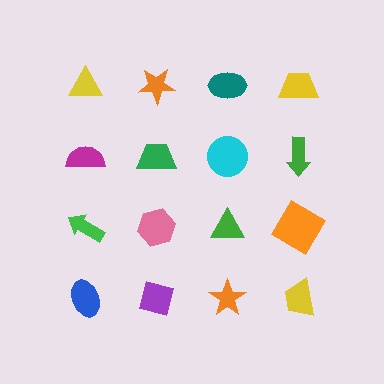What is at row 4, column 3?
An orange star.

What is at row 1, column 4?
A yellow trapezoid.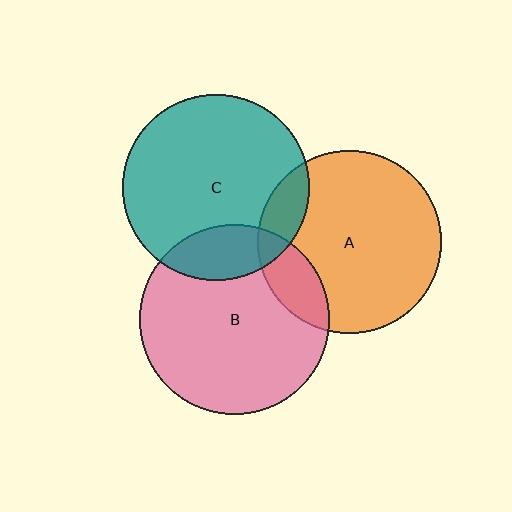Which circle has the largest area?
Circle B (pink).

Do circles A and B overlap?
Yes.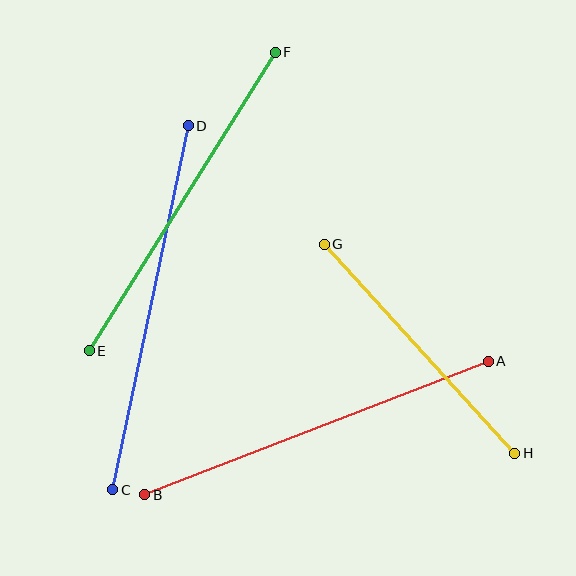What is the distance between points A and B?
The distance is approximately 368 pixels.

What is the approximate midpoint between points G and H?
The midpoint is at approximately (419, 349) pixels.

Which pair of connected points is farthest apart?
Points C and D are farthest apart.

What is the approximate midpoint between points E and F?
The midpoint is at approximately (182, 201) pixels.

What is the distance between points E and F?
The distance is approximately 351 pixels.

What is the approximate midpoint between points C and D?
The midpoint is at approximately (150, 308) pixels.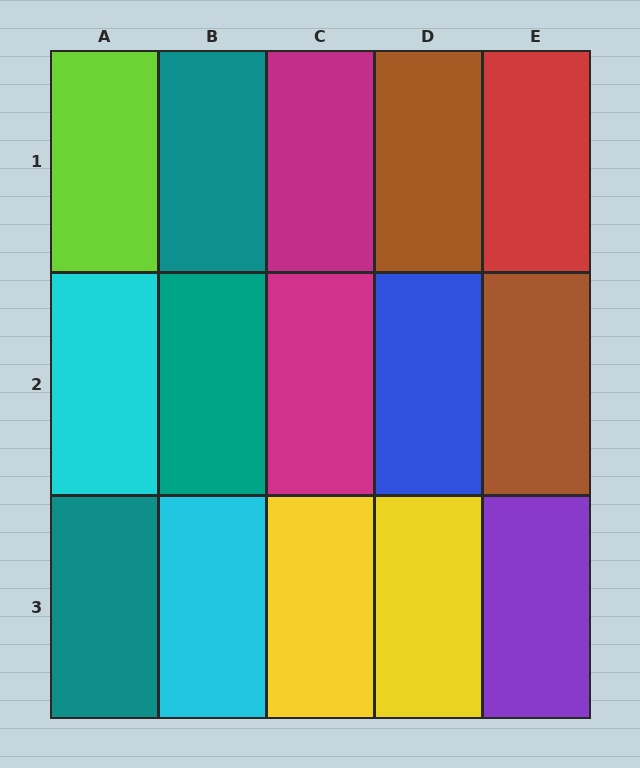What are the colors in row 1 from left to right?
Lime, teal, magenta, brown, red.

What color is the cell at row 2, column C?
Magenta.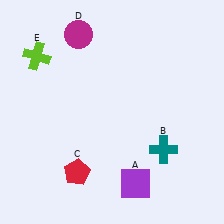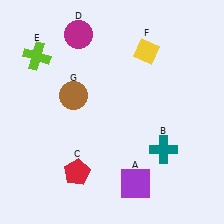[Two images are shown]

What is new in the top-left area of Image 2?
A brown circle (G) was added in the top-left area of Image 2.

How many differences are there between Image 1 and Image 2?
There are 2 differences between the two images.